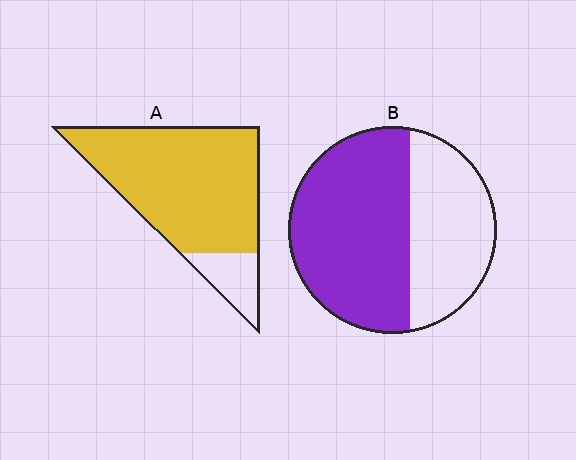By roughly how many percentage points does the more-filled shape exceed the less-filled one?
By roughly 25 percentage points (A over B).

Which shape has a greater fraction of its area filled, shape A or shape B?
Shape A.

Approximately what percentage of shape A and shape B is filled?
A is approximately 85% and B is approximately 60%.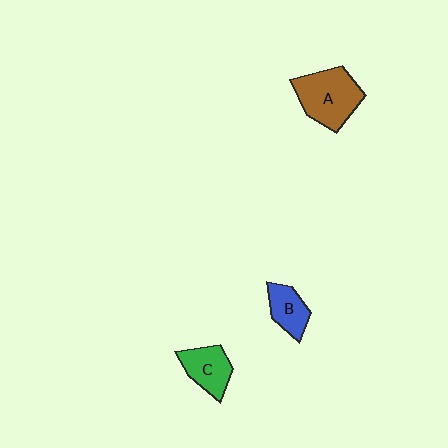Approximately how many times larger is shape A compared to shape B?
Approximately 1.9 times.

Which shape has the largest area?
Shape A (brown).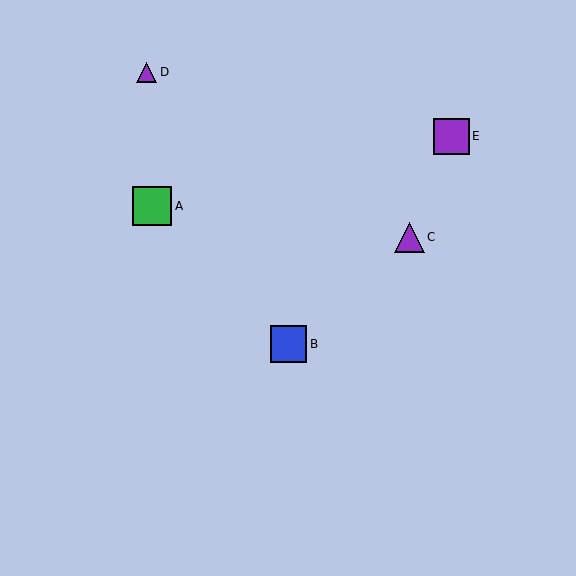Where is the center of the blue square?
The center of the blue square is at (289, 344).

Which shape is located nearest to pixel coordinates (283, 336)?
The blue square (labeled B) at (289, 344) is nearest to that location.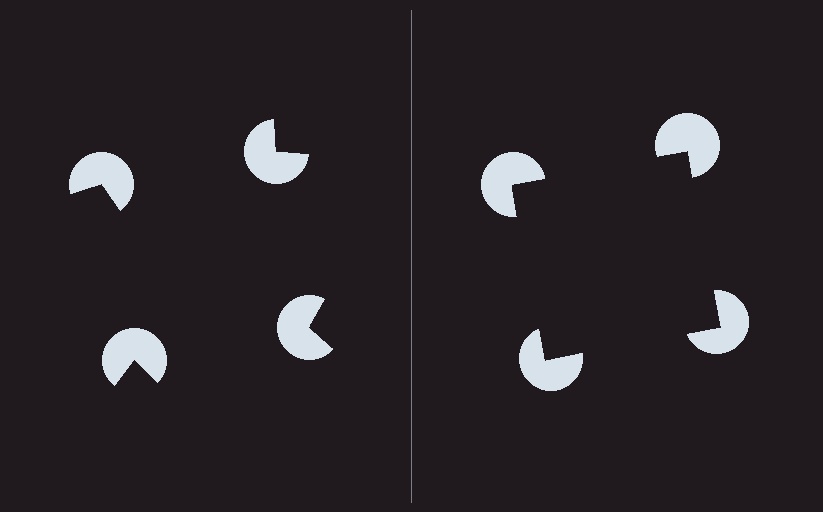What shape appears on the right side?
An illusory square.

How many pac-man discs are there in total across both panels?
8 — 4 on each side.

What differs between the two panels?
The pac-man discs are positioned identically on both sides; only the wedge orientations differ. On the right they align to a square; on the left they are misaligned.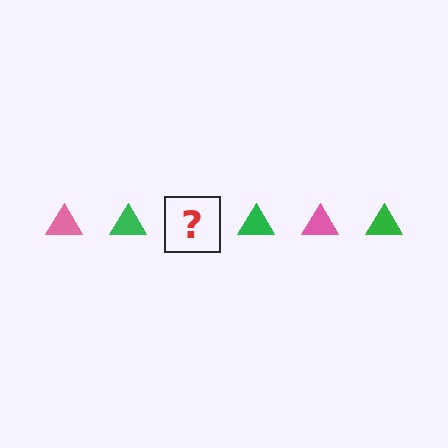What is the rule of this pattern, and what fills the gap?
The rule is that the pattern cycles through pink, green triangles. The gap should be filled with a pink triangle.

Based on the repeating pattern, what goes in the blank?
The blank should be a pink triangle.